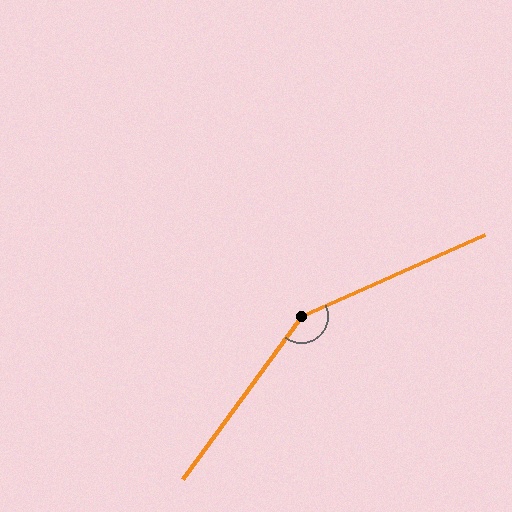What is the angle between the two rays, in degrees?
Approximately 150 degrees.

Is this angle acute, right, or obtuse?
It is obtuse.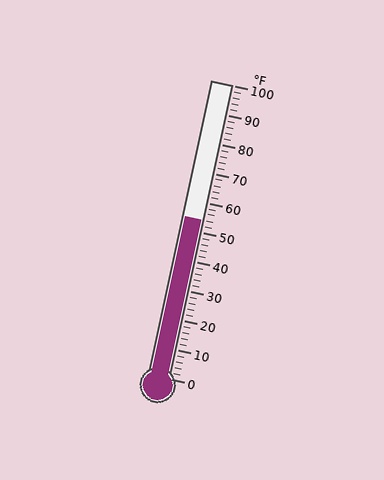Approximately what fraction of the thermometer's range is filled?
The thermometer is filled to approximately 55% of its range.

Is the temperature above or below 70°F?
The temperature is below 70°F.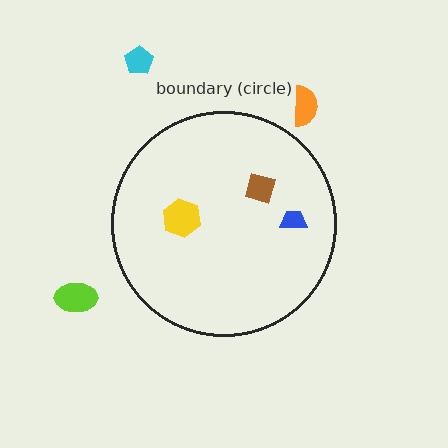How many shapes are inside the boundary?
3 inside, 3 outside.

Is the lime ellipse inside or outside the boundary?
Outside.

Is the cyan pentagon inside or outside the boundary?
Outside.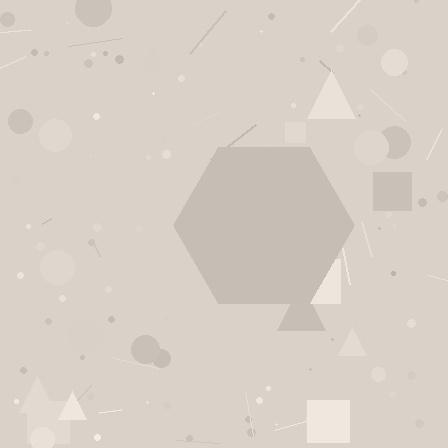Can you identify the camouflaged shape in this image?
The camouflaged shape is a hexagon.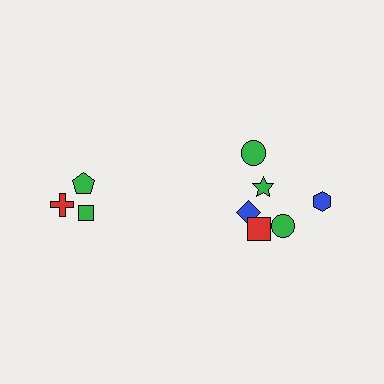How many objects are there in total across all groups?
There are 9 objects.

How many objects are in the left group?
There are 3 objects.